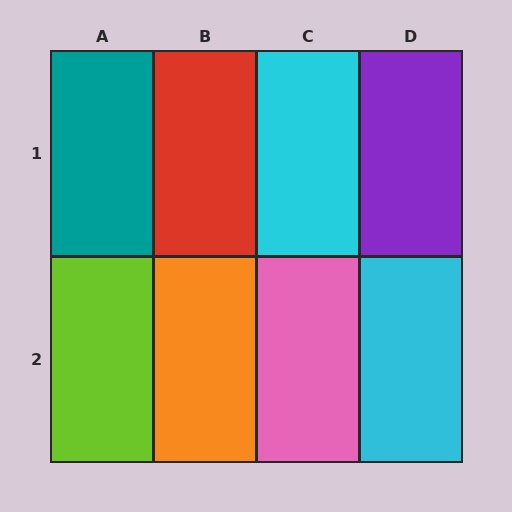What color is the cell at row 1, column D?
Purple.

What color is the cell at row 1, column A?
Teal.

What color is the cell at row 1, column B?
Red.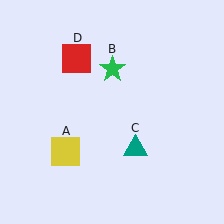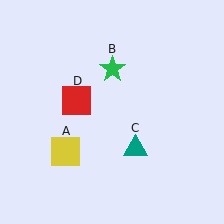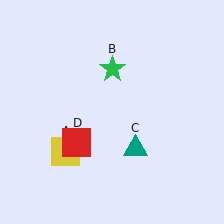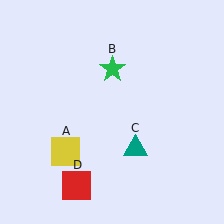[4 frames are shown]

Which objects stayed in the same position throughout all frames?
Yellow square (object A) and green star (object B) and teal triangle (object C) remained stationary.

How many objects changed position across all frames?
1 object changed position: red square (object D).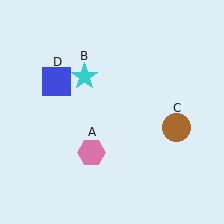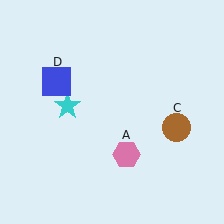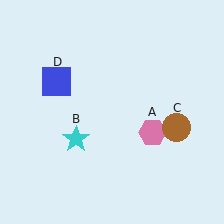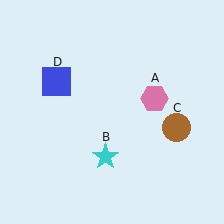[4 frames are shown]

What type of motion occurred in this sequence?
The pink hexagon (object A), cyan star (object B) rotated counterclockwise around the center of the scene.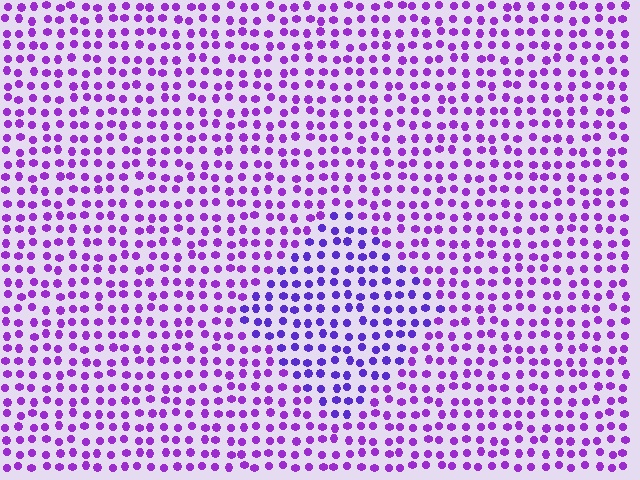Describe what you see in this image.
The image is filled with small purple elements in a uniform arrangement. A diamond-shaped region is visible where the elements are tinted to a slightly different hue, forming a subtle color boundary.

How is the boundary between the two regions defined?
The boundary is defined purely by a slight shift in hue (about 25 degrees). Spacing, size, and orientation are identical on both sides.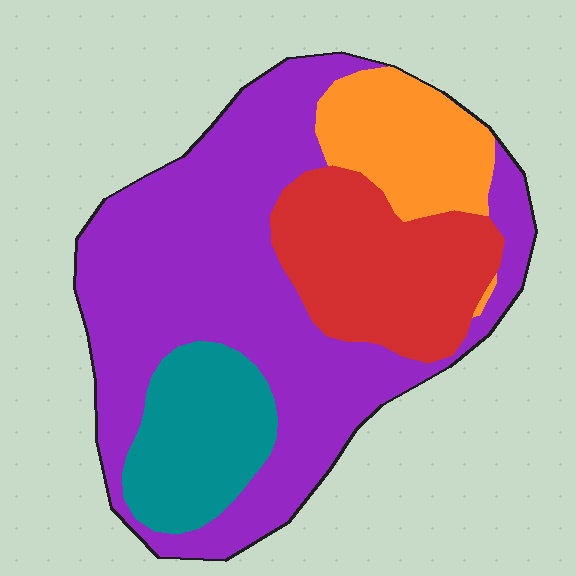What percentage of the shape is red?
Red takes up between a sixth and a third of the shape.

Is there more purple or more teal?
Purple.